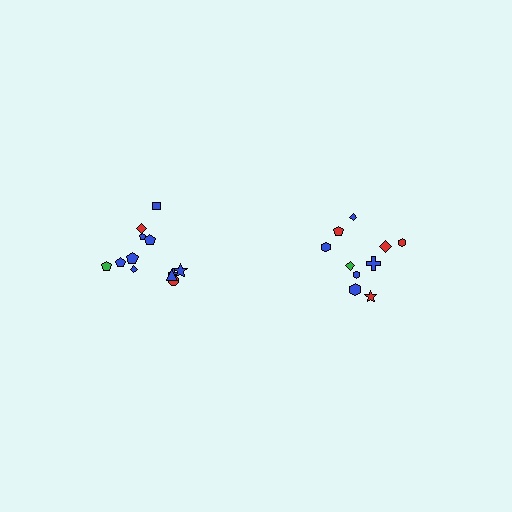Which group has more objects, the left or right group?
The left group.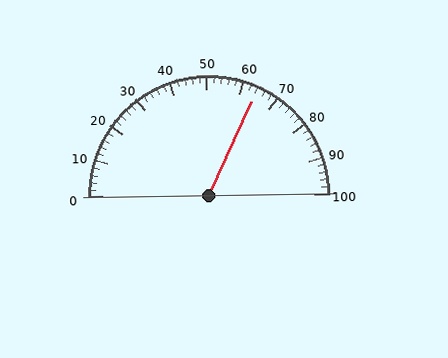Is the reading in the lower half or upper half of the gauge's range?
The reading is in the upper half of the range (0 to 100).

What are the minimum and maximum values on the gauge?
The gauge ranges from 0 to 100.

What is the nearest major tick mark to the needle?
The nearest major tick mark is 60.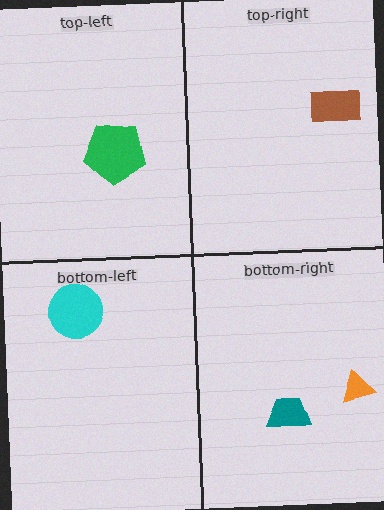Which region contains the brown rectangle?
The top-right region.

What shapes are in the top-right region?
The brown rectangle.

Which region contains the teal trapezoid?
The bottom-right region.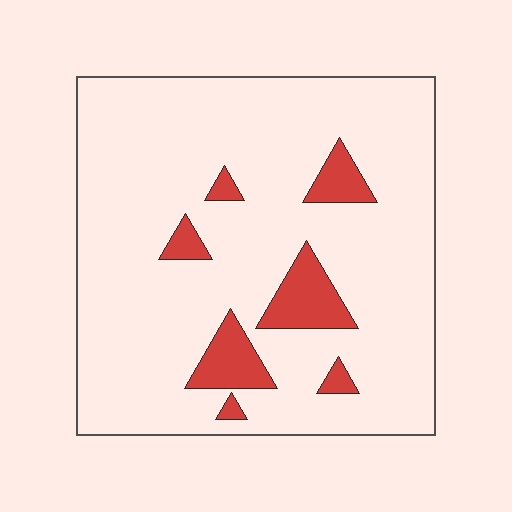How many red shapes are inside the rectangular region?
7.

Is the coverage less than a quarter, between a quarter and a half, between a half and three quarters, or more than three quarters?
Less than a quarter.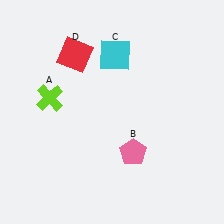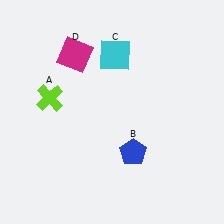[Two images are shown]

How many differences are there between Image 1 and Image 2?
There are 2 differences between the two images.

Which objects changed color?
B changed from pink to blue. D changed from red to magenta.